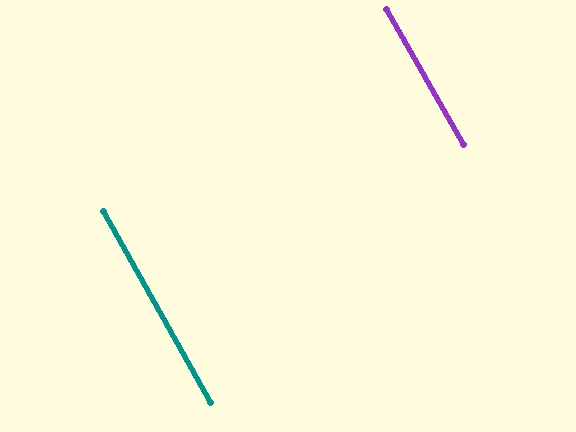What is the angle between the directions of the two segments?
Approximately 0 degrees.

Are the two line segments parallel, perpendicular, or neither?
Parallel — their directions differ by only 0.4°.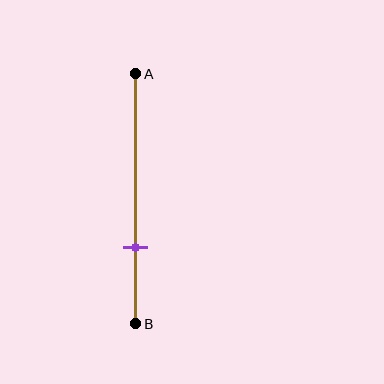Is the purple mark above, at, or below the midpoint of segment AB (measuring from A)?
The purple mark is below the midpoint of segment AB.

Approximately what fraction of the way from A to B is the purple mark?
The purple mark is approximately 70% of the way from A to B.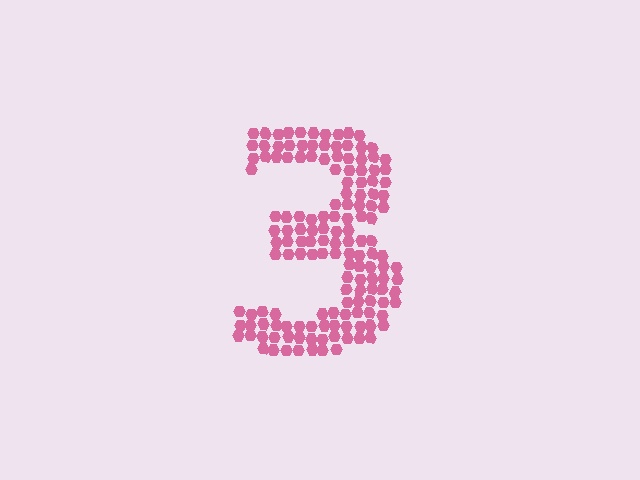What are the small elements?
The small elements are hexagons.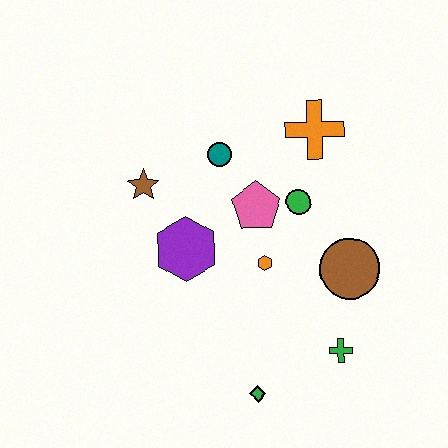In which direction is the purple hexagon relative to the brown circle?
The purple hexagon is to the left of the brown circle.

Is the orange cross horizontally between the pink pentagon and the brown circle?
Yes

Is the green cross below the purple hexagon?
Yes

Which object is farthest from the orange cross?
The green diamond is farthest from the orange cross.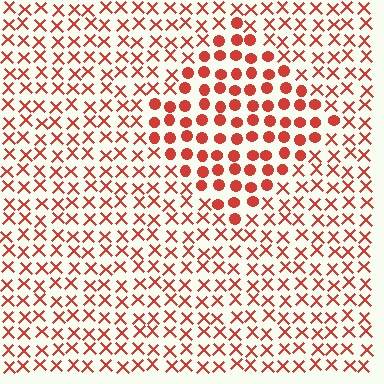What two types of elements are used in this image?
The image uses circles inside the diamond region and X marks outside it.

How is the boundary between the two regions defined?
The boundary is defined by a change in element shape: circles inside vs. X marks outside. All elements share the same color and spacing.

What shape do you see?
I see a diamond.